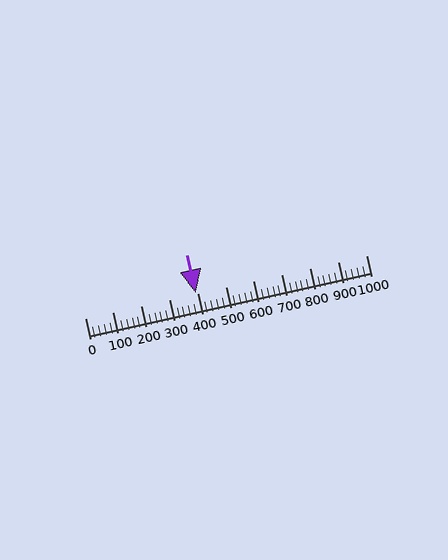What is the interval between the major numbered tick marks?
The major tick marks are spaced 100 units apart.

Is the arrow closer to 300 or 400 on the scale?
The arrow is closer to 400.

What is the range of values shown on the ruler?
The ruler shows values from 0 to 1000.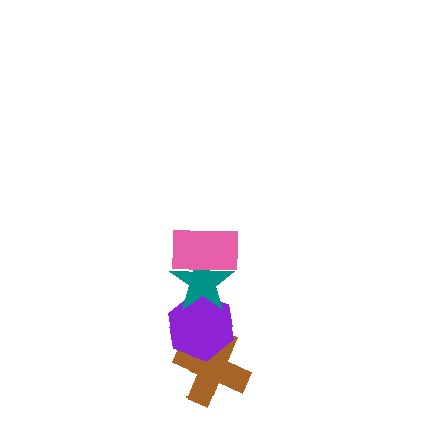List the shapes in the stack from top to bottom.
From top to bottom: the pink rectangle, the teal star, the purple hexagon, the brown cross.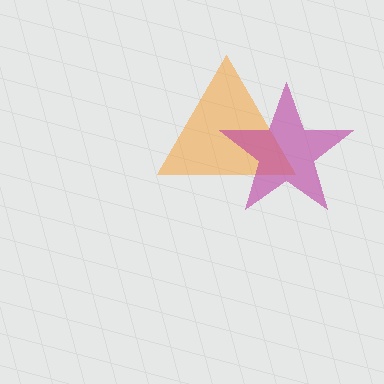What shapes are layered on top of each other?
The layered shapes are: an orange triangle, a magenta star.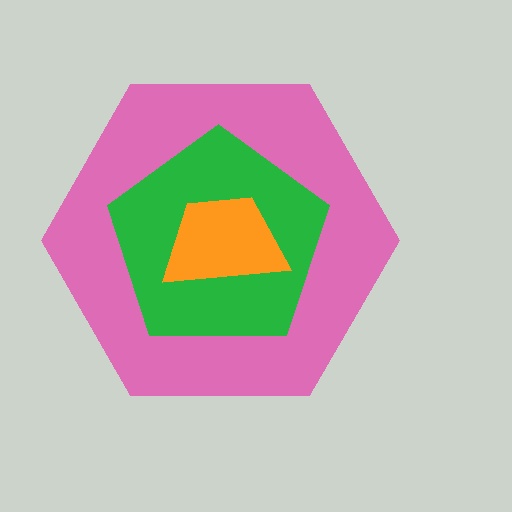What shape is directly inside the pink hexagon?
The green pentagon.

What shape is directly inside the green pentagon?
The orange trapezoid.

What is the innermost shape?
The orange trapezoid.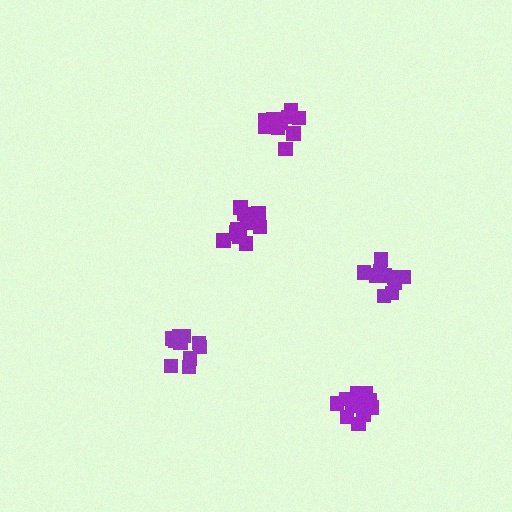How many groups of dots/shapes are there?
There are 5 groups.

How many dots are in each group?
Group 1: 13 dots, Group 2: 10 dots, Group 3: 10 dots, Group 4: 12 dots, Group 5: 12 dots (57 total).